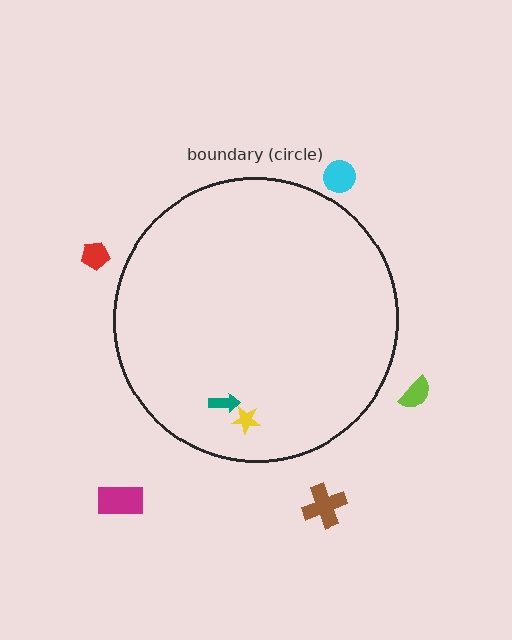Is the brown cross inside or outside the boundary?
Outside.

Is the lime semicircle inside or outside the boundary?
Outside.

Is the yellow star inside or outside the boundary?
Inside.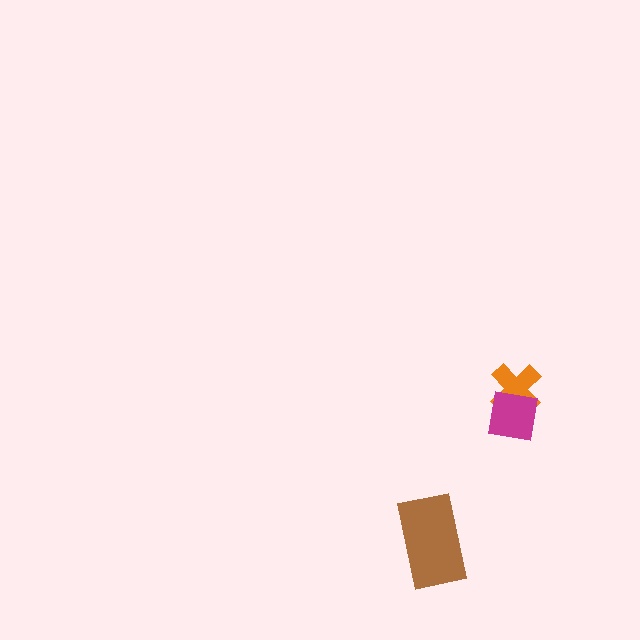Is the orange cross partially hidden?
Yes, it is partially covered by another shape.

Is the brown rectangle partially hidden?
No, no other shape covers it.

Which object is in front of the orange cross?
The magenta square is in front of the orange cross.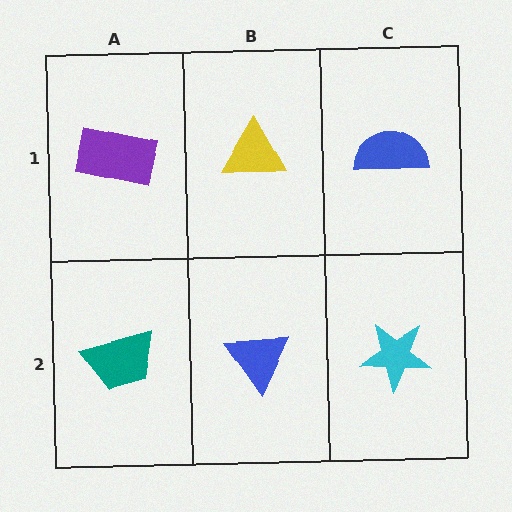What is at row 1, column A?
A purple rectangle.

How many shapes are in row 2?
3 shapes.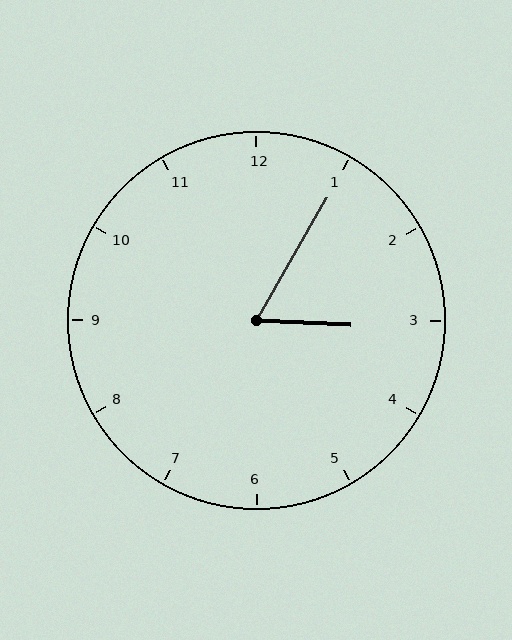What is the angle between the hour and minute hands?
Approximately 62 degrees.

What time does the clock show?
3:05.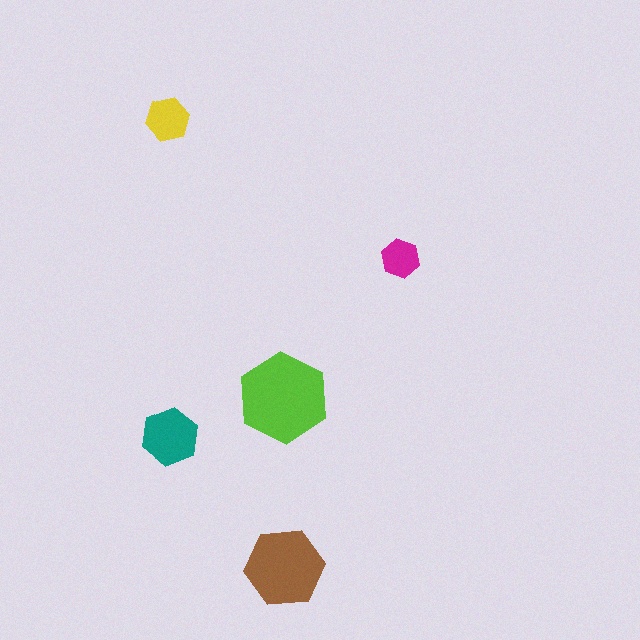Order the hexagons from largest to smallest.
the lime one, the brown one, the teal one, the yellow one, the magenta one.